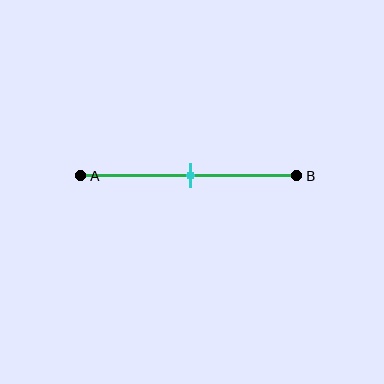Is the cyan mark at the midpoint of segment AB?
Yes, the mark is approximately at the midpoint.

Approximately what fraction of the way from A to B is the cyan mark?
The cyan mark is approximately 50% of the way from A to B.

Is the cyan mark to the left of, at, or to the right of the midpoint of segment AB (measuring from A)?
The cyan mark is approximately at the midpoint of segment AB.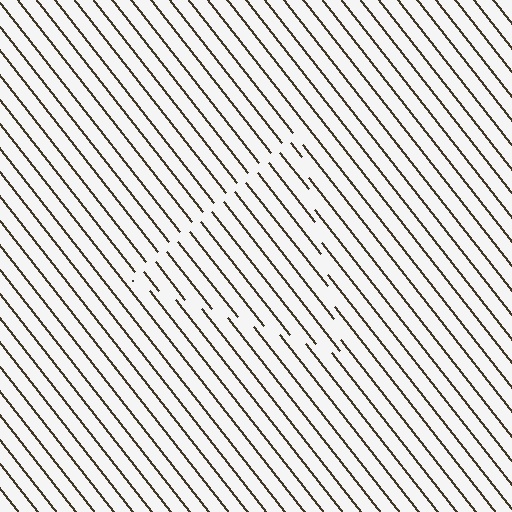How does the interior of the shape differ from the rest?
The interior of the shape contains the same grating, shifted by half a period — the contour is defined by the phase discontinuity where line-ends from the inner and outer gratings abut.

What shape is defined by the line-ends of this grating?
An illusory triangle. The interior of the shape contains the same grating, shifted by half a period — the contour is defined by the phase discontinuity where line-ends from the inner and outer gratings abut.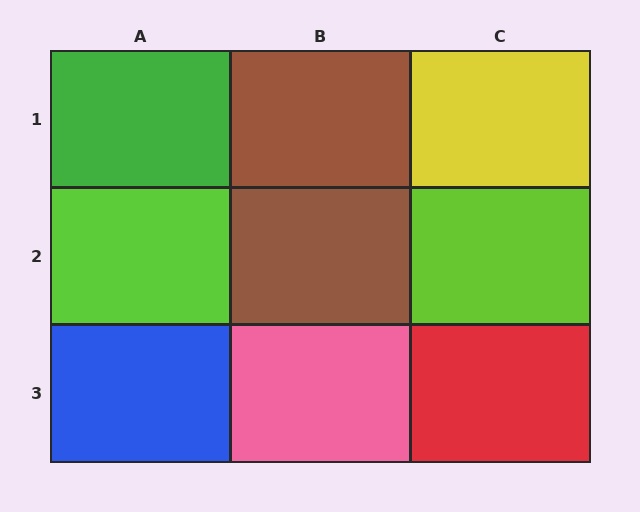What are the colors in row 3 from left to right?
Blue, pink, red.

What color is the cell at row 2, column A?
Lime.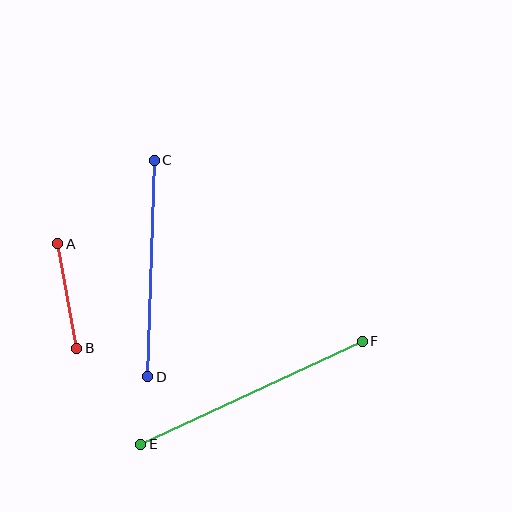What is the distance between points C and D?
The distance is approximately 217 pixels.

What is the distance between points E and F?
The distance is approximately 245 pixels.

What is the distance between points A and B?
The distance is approximately 106 pixels.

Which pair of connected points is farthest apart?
Points E and F are farthest apart.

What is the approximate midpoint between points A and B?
The midpoint is at approximately (67, 296) pixels.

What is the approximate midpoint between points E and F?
The midpoint is at approximately (252, 393) pixels.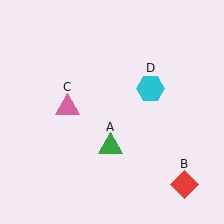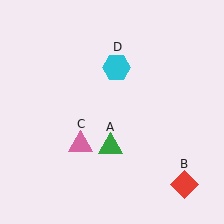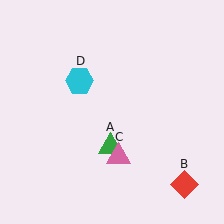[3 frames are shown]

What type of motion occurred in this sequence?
The pink triangle (object C), cyan hexagon (object D) rotated counterclockwise around the center of the scene.